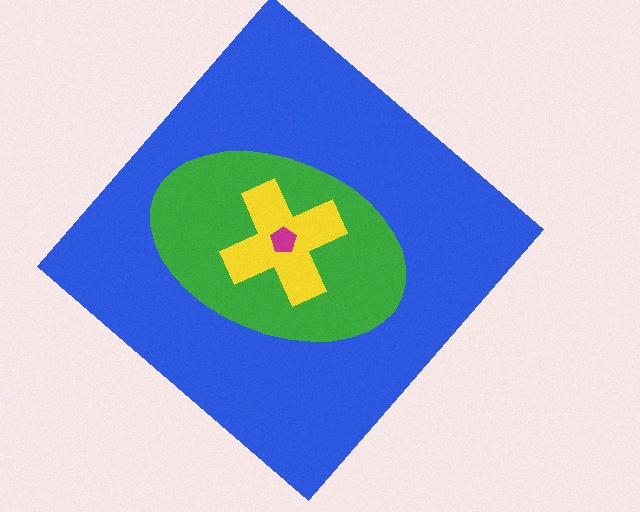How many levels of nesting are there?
4.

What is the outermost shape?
The blue diamond.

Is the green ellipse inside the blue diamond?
Yes.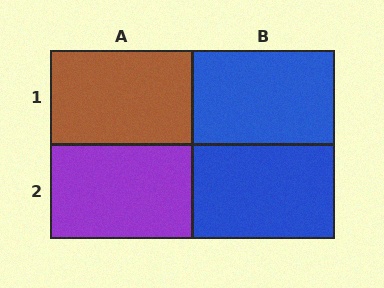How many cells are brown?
1 cell is brown.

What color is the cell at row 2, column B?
Blue.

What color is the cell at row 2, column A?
Purple.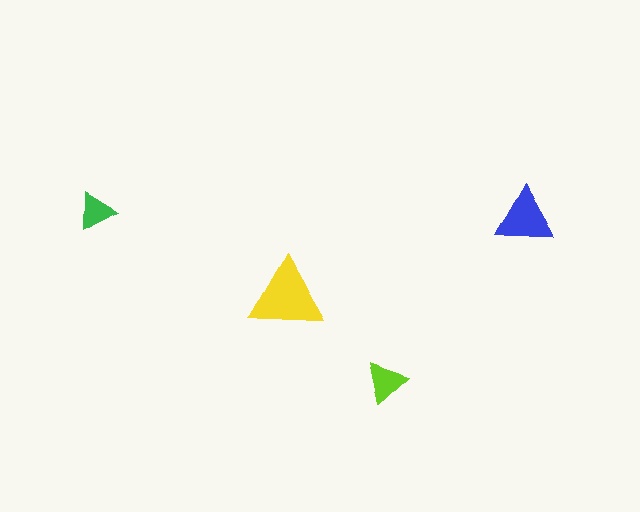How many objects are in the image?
There are 4 objects in the image.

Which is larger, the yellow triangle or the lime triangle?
The yellow one.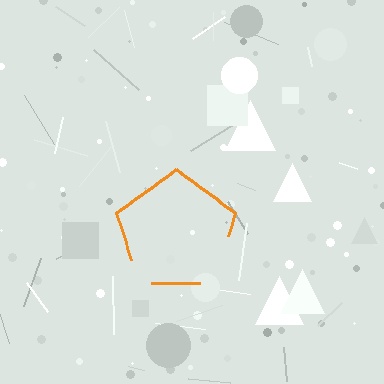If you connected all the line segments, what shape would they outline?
They would outline a pentagon.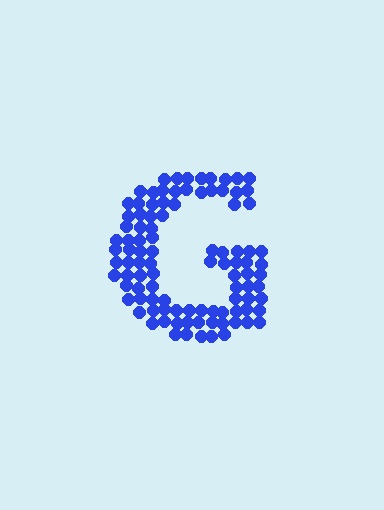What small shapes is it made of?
It is made of small circles.